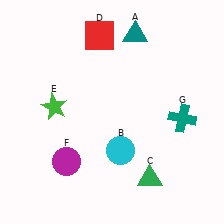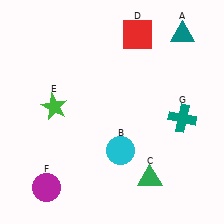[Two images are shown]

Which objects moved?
The objects that moved are: the teal triangle (A), the red square (D), the magenta circle (F).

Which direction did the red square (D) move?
The red square (D) moved right.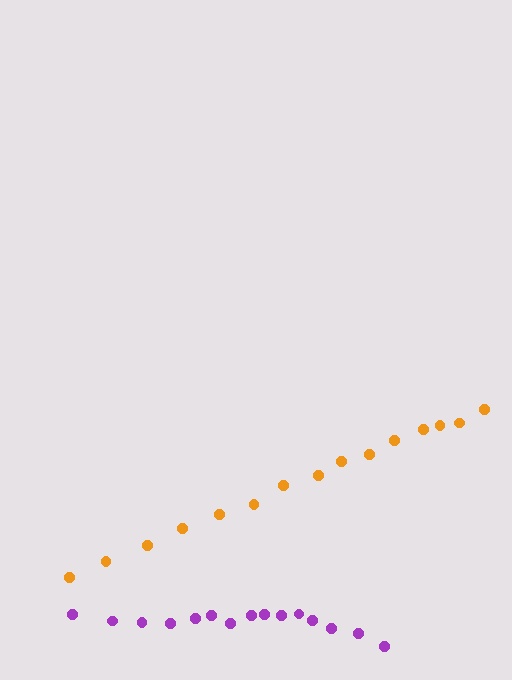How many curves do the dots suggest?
There are 2 distinct paths.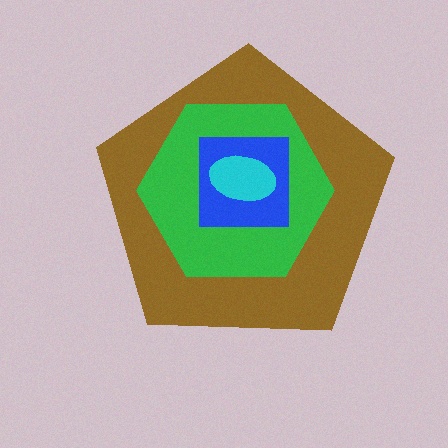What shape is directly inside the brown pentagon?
The green hexagon.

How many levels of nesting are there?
4.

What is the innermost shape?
The cyan ellipse.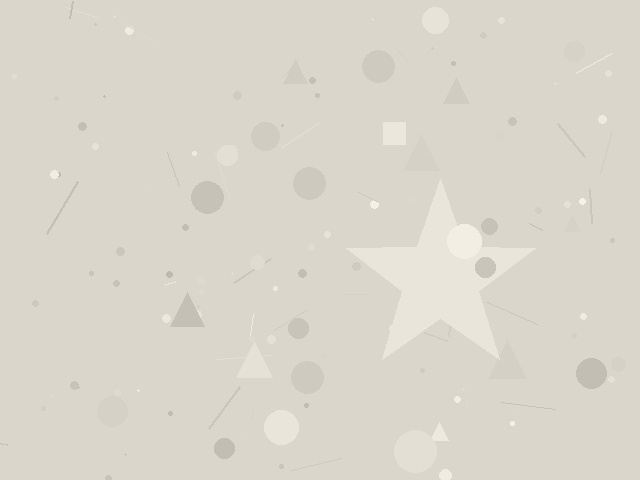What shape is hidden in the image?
A star is hidden in the image.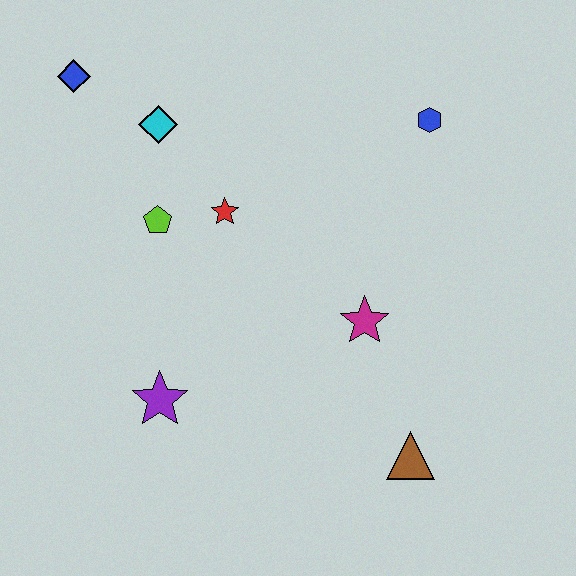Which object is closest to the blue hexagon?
The magenta star is closest to the blue hexagon.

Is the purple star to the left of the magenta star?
Yes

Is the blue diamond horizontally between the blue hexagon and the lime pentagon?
No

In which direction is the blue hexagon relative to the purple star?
The blue hexagon is above the purple star.